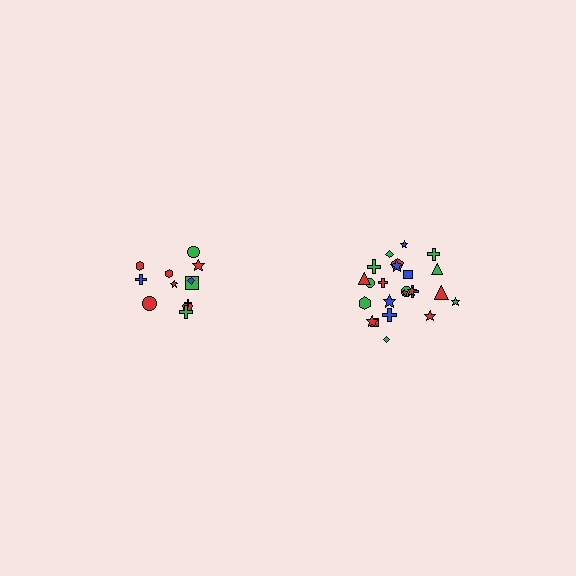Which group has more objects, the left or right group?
The right group.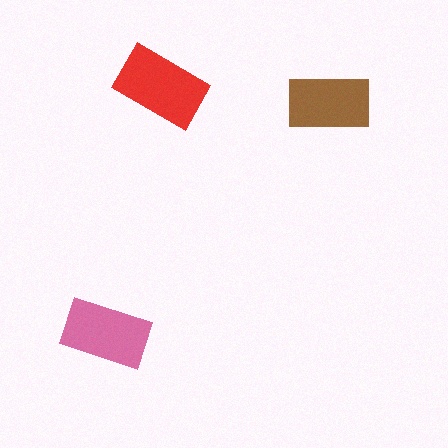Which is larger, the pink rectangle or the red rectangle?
The red one.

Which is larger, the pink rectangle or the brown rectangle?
The pink one.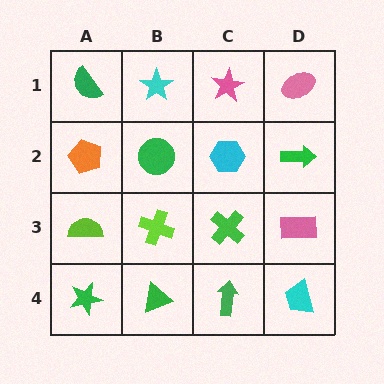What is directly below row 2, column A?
A lime semicircle.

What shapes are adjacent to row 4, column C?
A green cross (row 3, column C), a green triangle (row 4, column B), a cyan trapezoid (row 4, column D).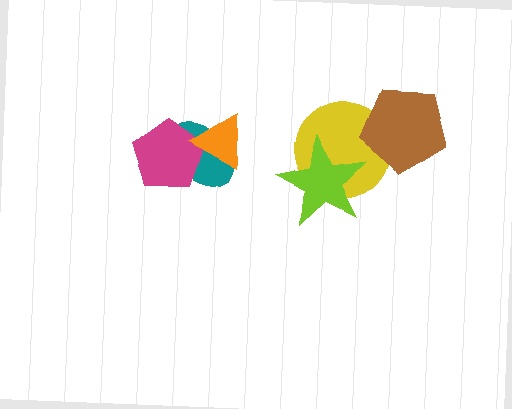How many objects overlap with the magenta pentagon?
2 objects overlap with the magenta pentagon.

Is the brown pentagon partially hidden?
No, no other shape covers it.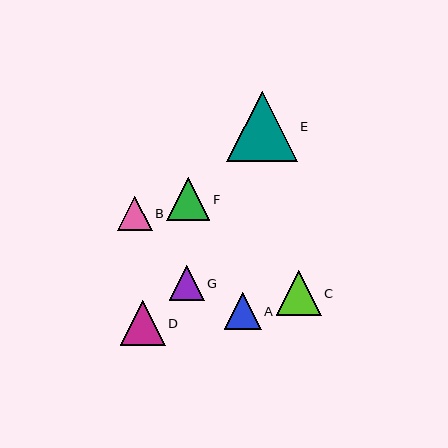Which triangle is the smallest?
Triangle B is the smallest with a size of approximately 34 pixels.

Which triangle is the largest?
Triangle E is the largest with a size of approximately 70 pixels.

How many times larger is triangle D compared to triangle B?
Triangle D is approximately 1.3 times the size of triangle B.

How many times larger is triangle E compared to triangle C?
Triangle E is approximately 1.6 times the size of triangle C.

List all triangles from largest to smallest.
From largest to smallest: E, C, D, F, A, G, B.